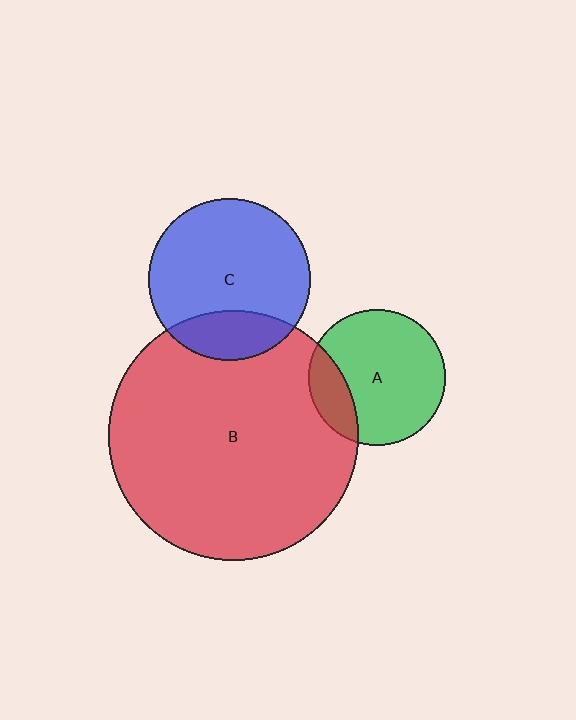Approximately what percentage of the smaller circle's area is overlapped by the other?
Approximately 20%.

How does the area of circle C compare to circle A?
Approximately 1.4 times.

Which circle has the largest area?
Circle B (red).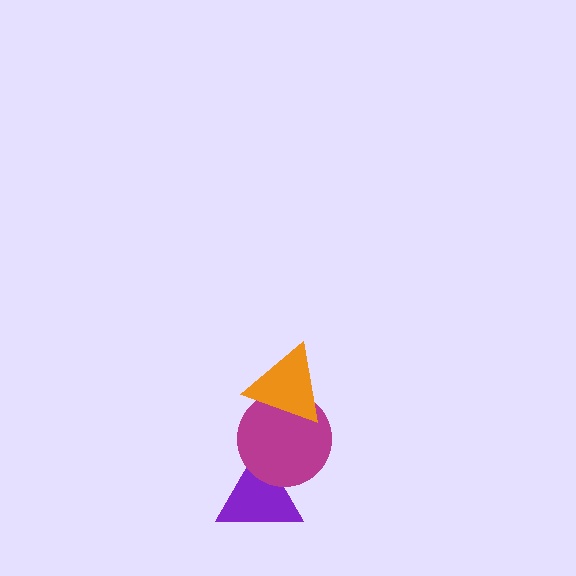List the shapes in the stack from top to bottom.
From top to bottom: the orange triangle, the magenta circle, the purple triangle.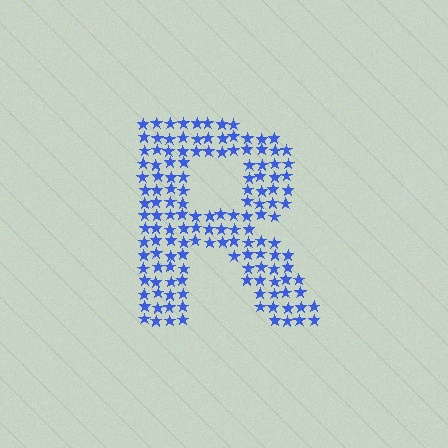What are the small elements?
The small elements are stars.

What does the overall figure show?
The overall figure shows the letter R.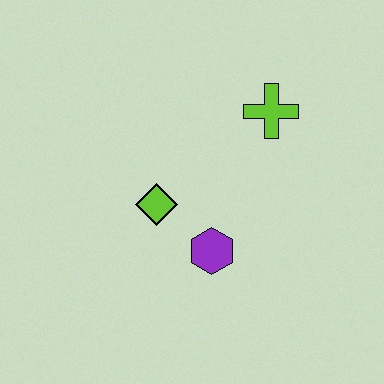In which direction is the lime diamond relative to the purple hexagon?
The lime diamond is to the left of the purple hexagon.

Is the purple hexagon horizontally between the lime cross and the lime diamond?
Yes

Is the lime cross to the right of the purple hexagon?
Yes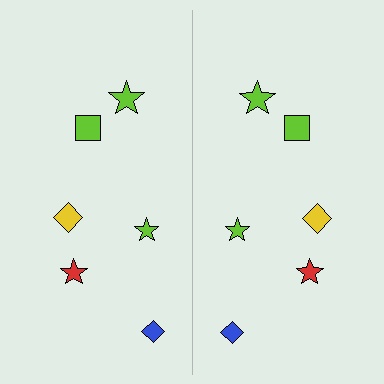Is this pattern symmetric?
Yes, this pattern has bilateral (reflection) symmetry.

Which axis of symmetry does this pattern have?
The pattern has a vertical axis of symmetry running through the center of the image.